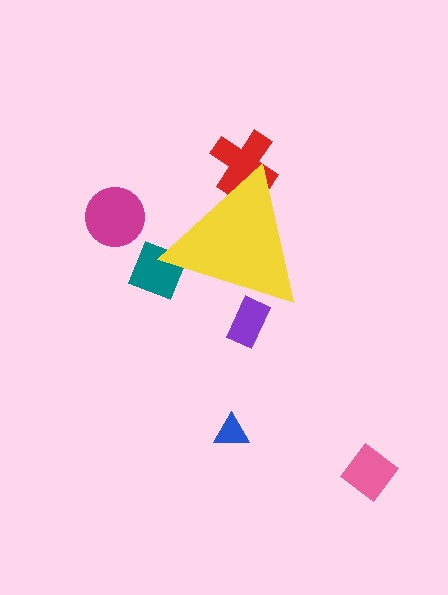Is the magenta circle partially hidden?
No, the magenta circle is fully visible.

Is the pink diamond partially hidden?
No, the pink diamond is fully visible.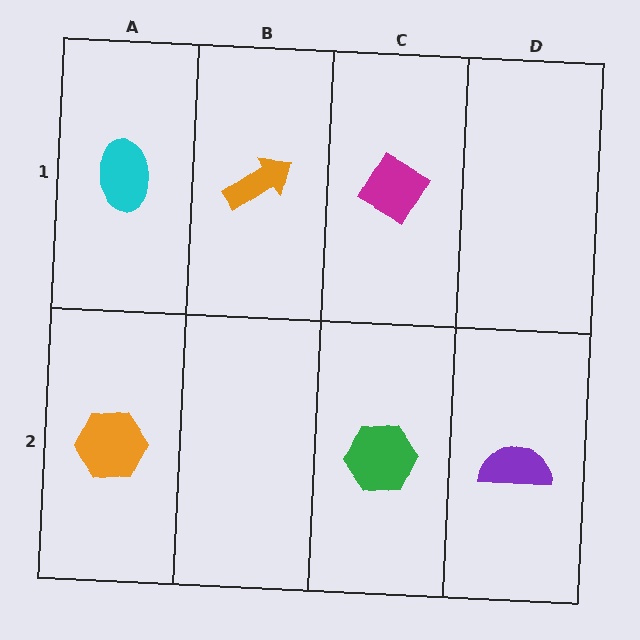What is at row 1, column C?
A magenta diamond.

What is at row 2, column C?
A green hexagon.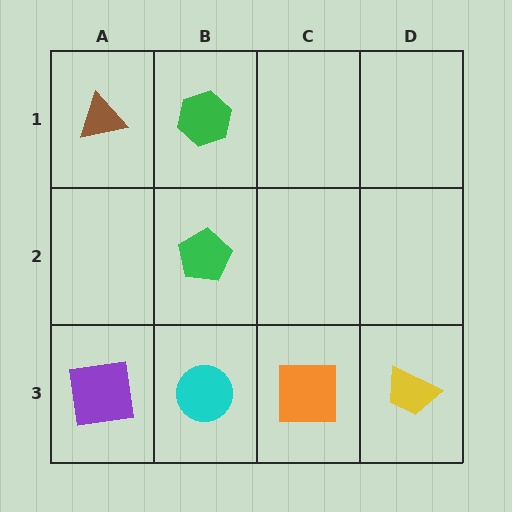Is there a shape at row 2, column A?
No, that cell is empty.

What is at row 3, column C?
An orange square.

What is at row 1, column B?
A green hexagon.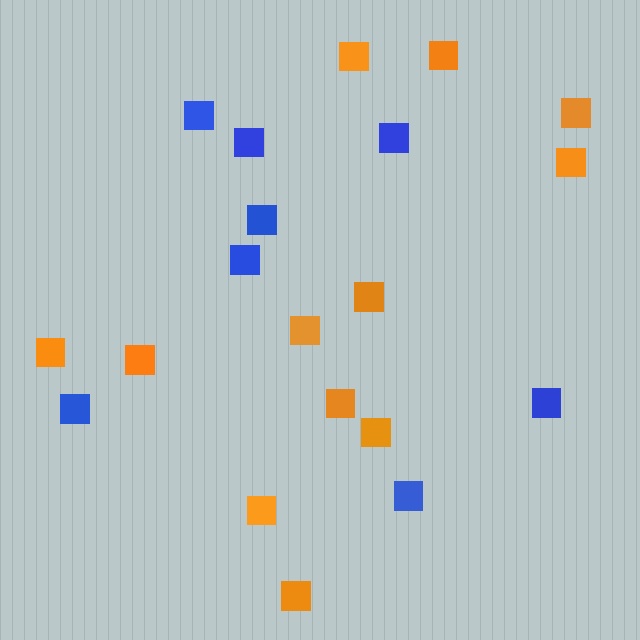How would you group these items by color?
There are 2 groups: one group of blue squares (8) and one group of orange squares (12).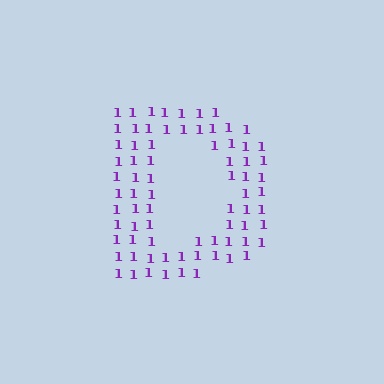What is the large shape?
The large shape is the letter D.